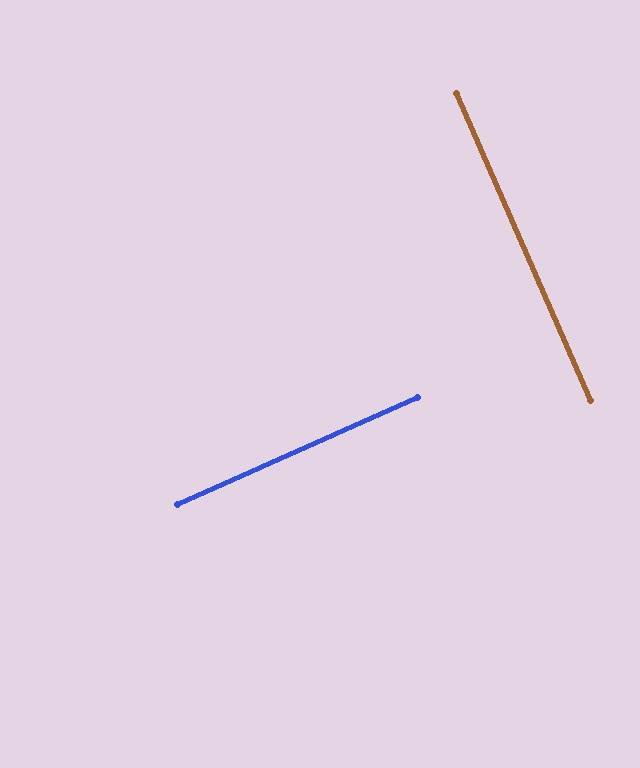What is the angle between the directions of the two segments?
Approximately 89 degrees.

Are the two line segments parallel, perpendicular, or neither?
Perpendicular — they meet at approximately 89°.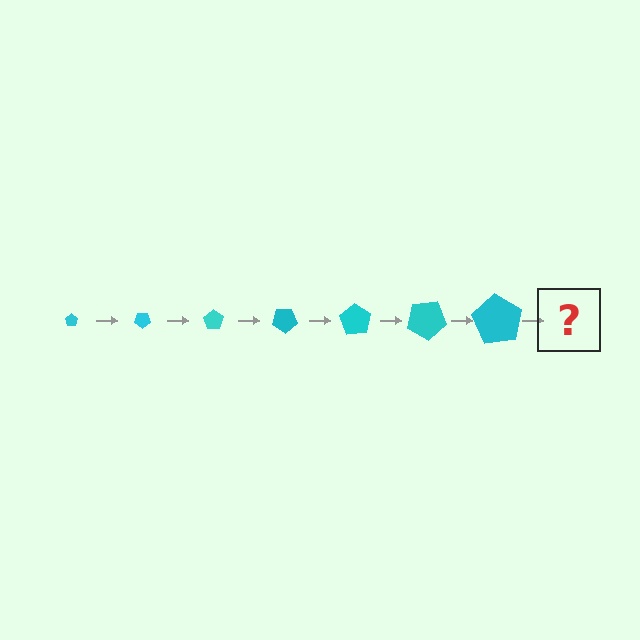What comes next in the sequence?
The next element should be a pentagon, larger than the previous one and rotated 245 degrees from the start.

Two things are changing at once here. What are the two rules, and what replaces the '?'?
The two rules are that the pentagon grows larger each step and it rotates 35 degrees each step. The '?' should be a pentagon, larger than the previous one and rotated 245 degrees from the start.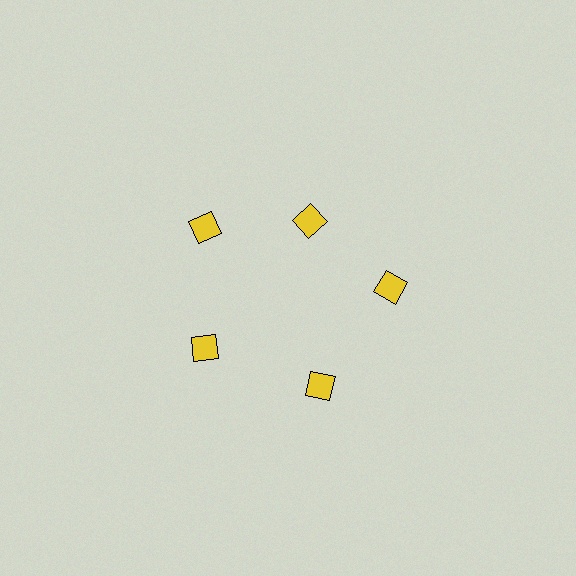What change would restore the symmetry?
The symmetry would be restored by moving it outward, back onto the ring so that all 5 diamonds sit at equal angles and equal distance from the center.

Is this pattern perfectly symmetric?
No. The 5 yellow diamonds are arranged in a ring, but one element near the 1 o'clock position is pulled inward toward the center, breaking the 5-fold rotational symmetry.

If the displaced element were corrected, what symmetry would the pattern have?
It would have 5-fold rotational symmetry — the pattern would map onto itself every 72 degrees.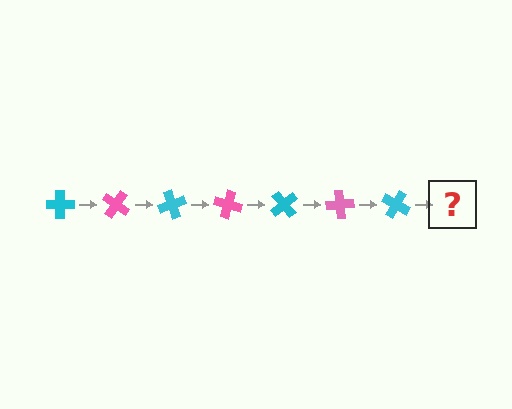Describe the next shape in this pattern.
It should be a pink cross, rotated 245 degrees from the start.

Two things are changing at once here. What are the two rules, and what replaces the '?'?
The two rules are that it rotates 35 degrees each step and the color cycles through cyan and pink. The '?' should be a pink cross, rotated 245 degrees from the start.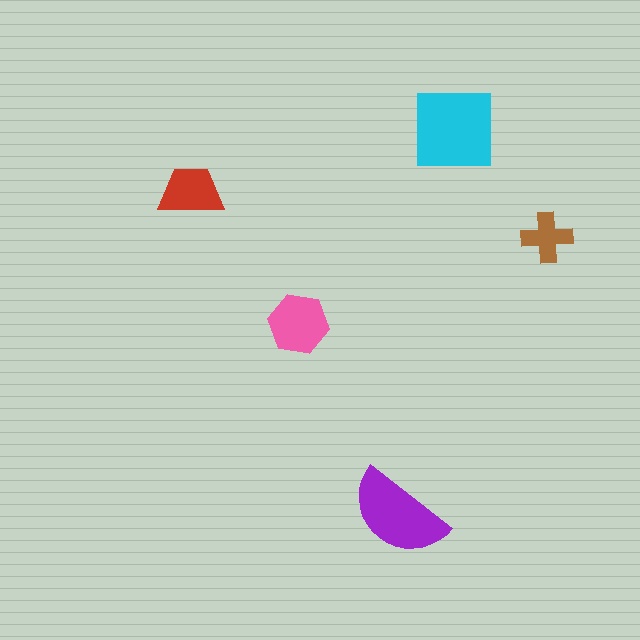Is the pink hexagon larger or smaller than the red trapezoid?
Larger.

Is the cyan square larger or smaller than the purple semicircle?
Larger.